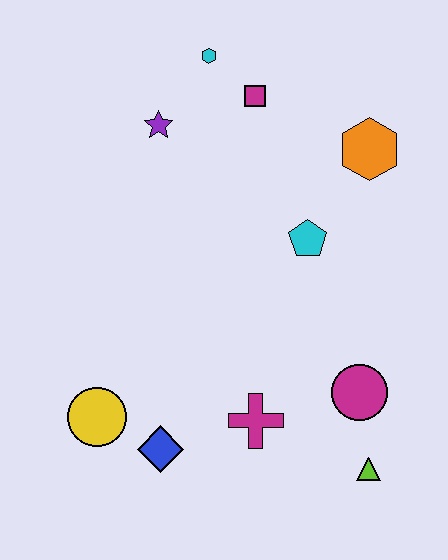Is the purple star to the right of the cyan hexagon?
No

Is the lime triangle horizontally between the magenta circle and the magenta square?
No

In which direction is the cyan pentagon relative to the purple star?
The cyan pentagon is to the right of the purple star.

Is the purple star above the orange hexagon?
Yes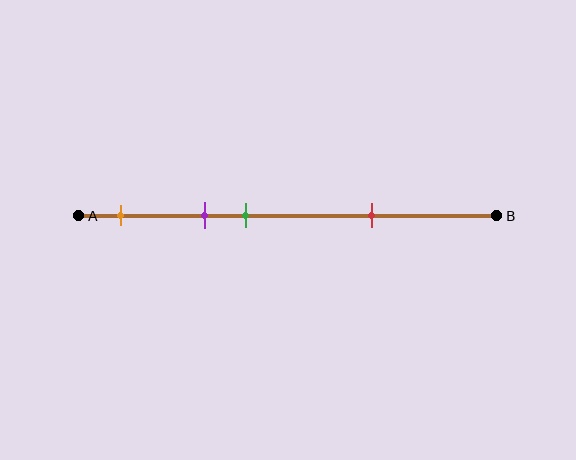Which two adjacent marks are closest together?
The purple and green marks are the closest adjacent pair.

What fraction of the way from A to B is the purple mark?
The purple mark is approximately 30% (0.3) of the way from A to B.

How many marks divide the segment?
There are 4 marks dividing the segment.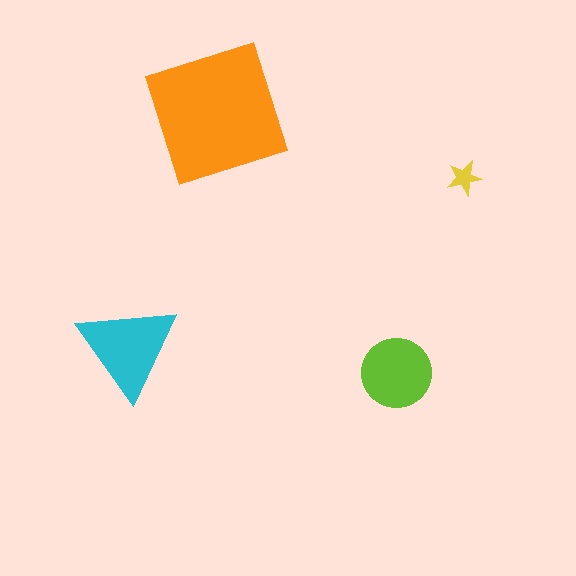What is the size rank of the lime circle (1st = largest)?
3rd.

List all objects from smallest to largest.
The yellow star, the lime circle, the cyan triangle, the orange square.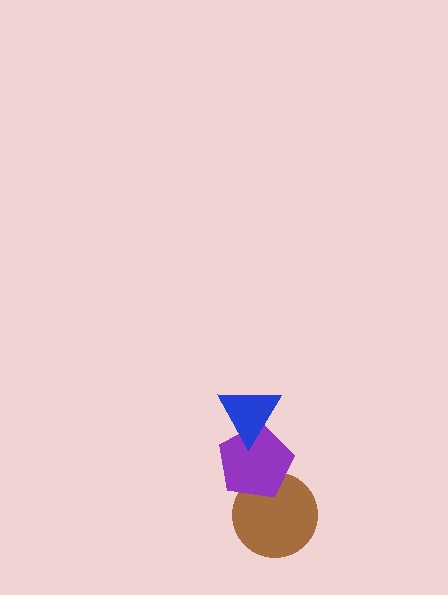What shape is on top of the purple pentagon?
The blue triangle is on top of the purple pentagon.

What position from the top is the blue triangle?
The blue triangle is 1st from the top.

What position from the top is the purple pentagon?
The purple pentagon is 2nd from the top.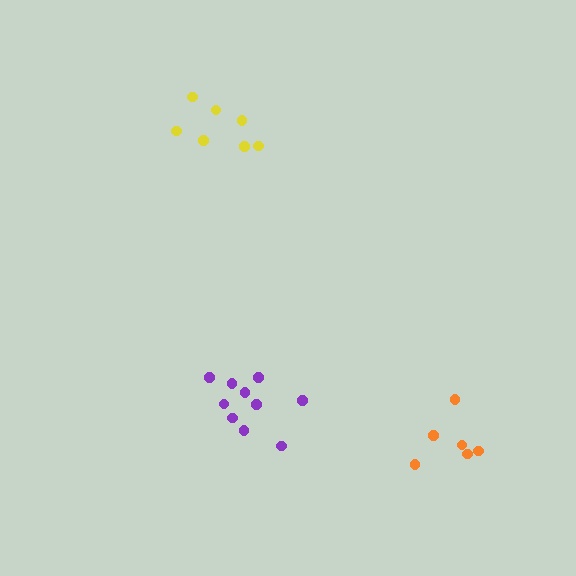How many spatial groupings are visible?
There are 3 spatial groupings.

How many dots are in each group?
Group 1: 7 dots, Group 2: 10 dots, Group 3: 6 dots (23 total).